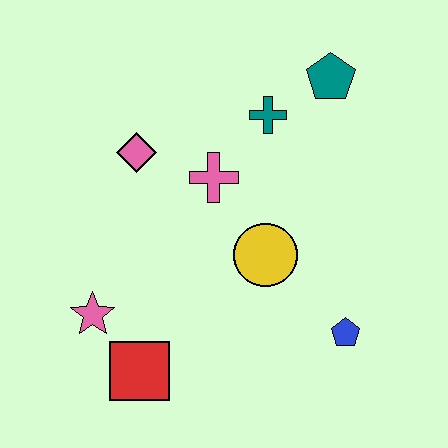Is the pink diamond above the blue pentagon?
Yes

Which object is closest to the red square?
The pink star is closest to the red square.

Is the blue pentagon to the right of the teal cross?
Yes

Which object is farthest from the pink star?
The teal pentagon is farthest from the pink star.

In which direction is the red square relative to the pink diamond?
The red square is below the pink diamond.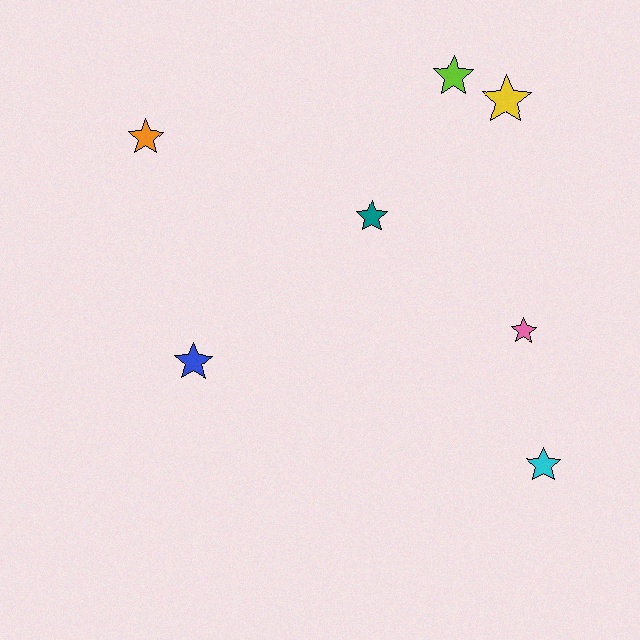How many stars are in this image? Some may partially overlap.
There are 7 stars.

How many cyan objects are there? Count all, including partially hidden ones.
There is 1 cyan object.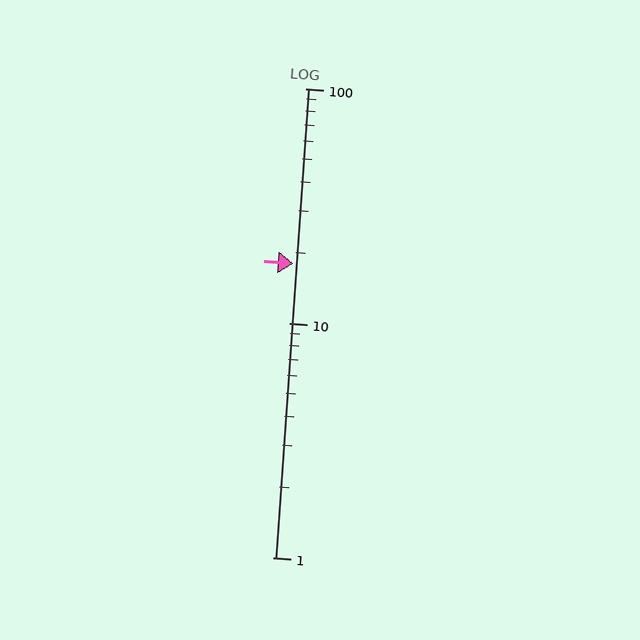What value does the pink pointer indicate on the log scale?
The pointer indicates approximately 18.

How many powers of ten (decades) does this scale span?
The scale spans 2 decades, from 1 to 100.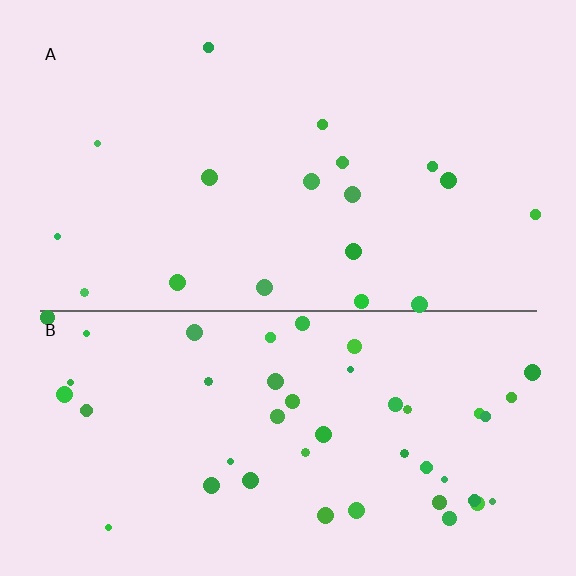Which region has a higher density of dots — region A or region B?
B (the bottom).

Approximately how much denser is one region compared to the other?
Approximately 2.6× — region B over region A.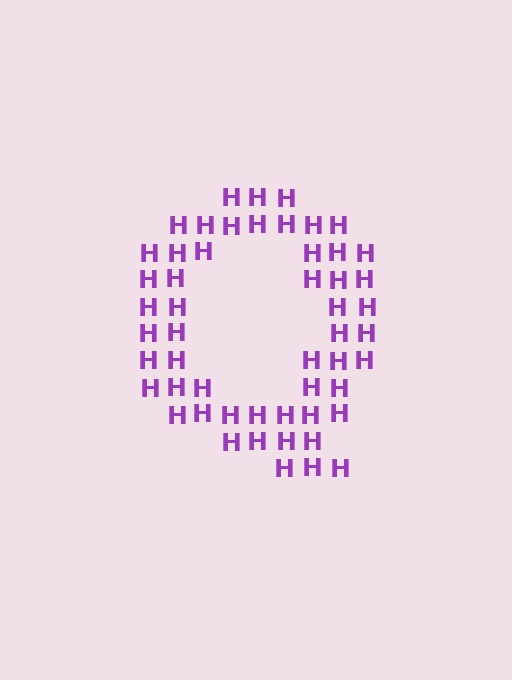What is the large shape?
The large shape is the letter Q.